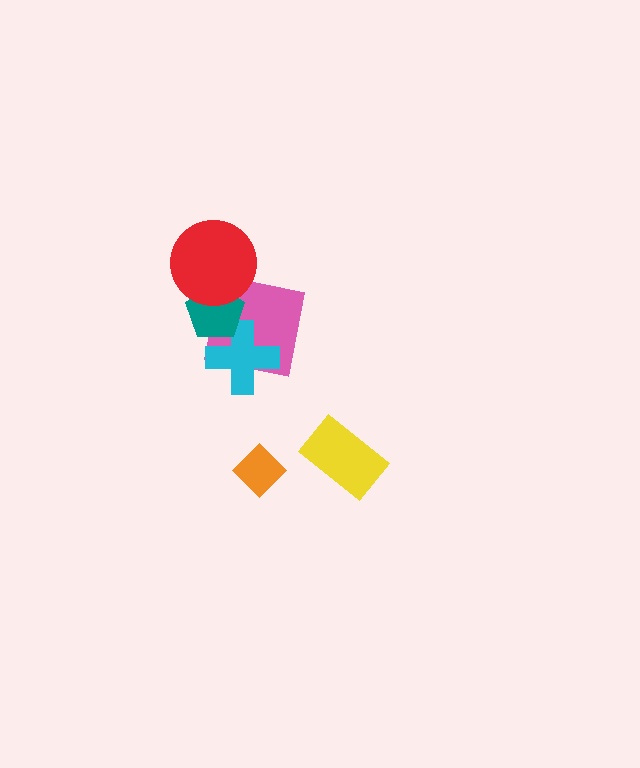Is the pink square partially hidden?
Yes, it is partially covered by another shape.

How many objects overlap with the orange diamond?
0 objects overlap with the orange diamond.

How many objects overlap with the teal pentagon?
3 objects overlap with the teal pentagon.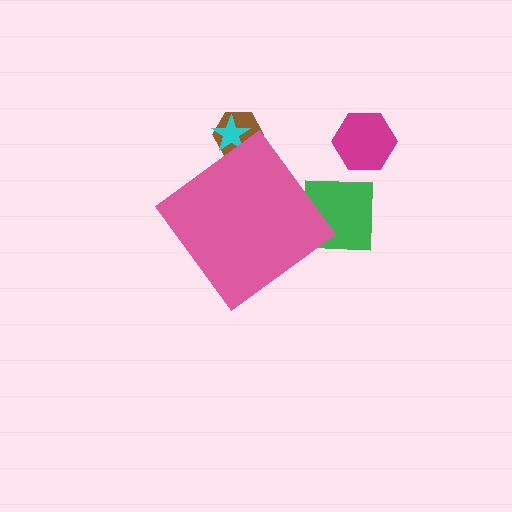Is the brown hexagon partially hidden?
Yes, the brown hexagon is partially hidden behind the pink diamond.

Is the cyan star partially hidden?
Yes, the cyan star is partially hidden behind the pink diamond.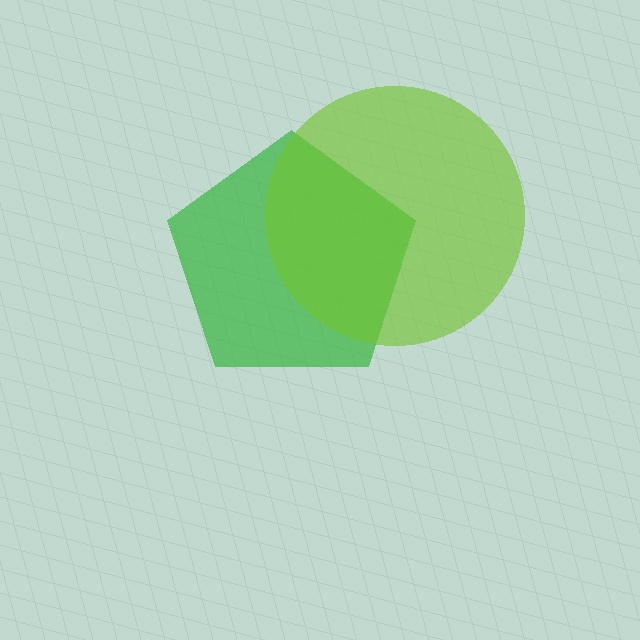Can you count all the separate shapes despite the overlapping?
Yes, there are 2 separate shapes.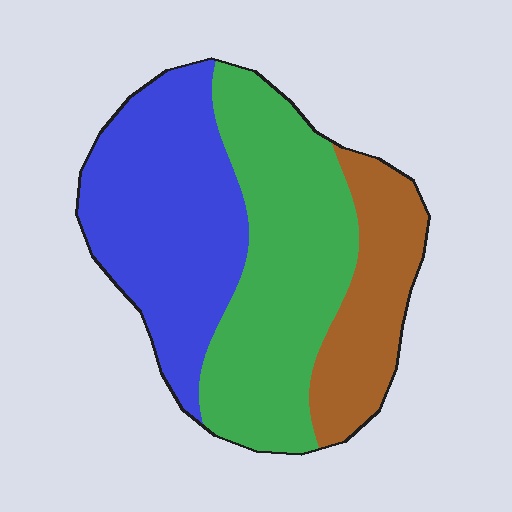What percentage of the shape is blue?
Blue covers roughly 40% of the shape.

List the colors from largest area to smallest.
From largest to smallest: green, blue, brown.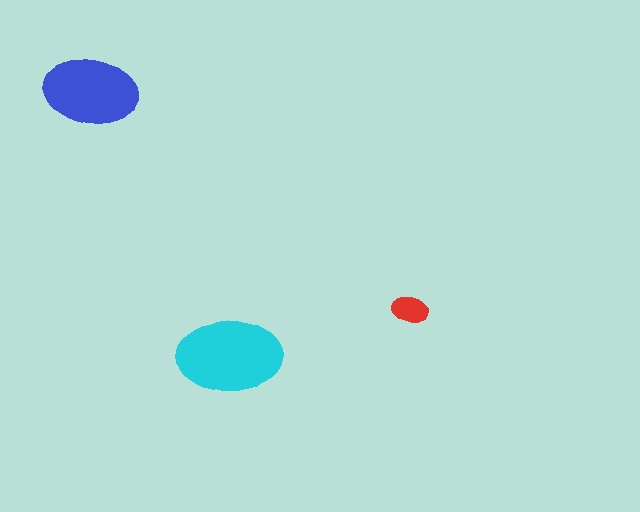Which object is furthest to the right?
The red ellipse is rightmost.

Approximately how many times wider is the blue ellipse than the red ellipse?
About 2.5 times wider.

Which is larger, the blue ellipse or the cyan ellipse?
The cyan one.